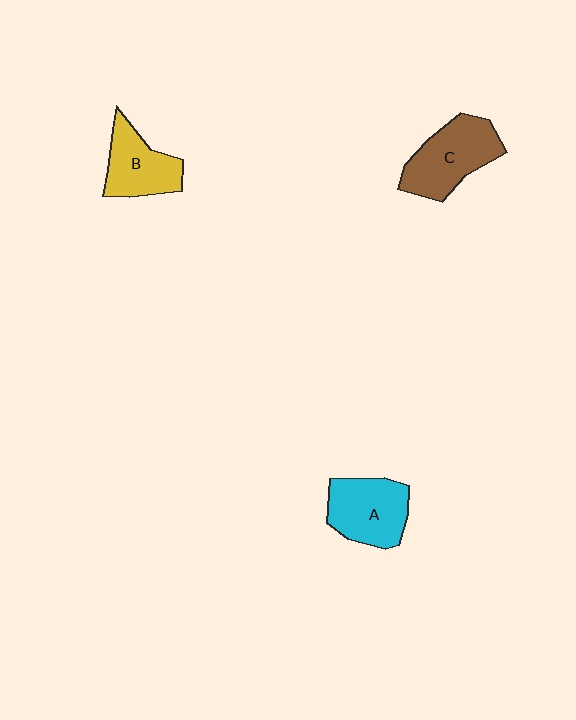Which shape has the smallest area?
Shape B (yellow).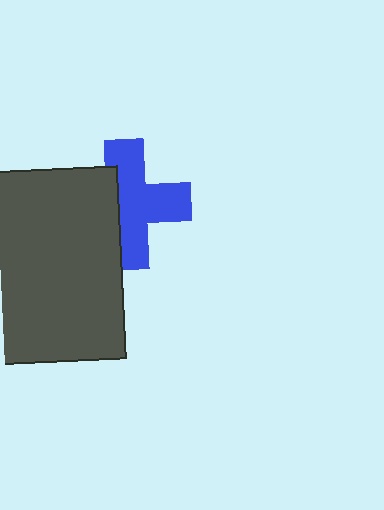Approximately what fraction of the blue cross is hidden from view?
Roughly 35% of the blue cross is hidden behind the dark gray rectangle.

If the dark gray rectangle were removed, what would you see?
You would see the complete blue cross.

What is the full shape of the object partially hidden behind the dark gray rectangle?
The partially hidden object is a blue cross.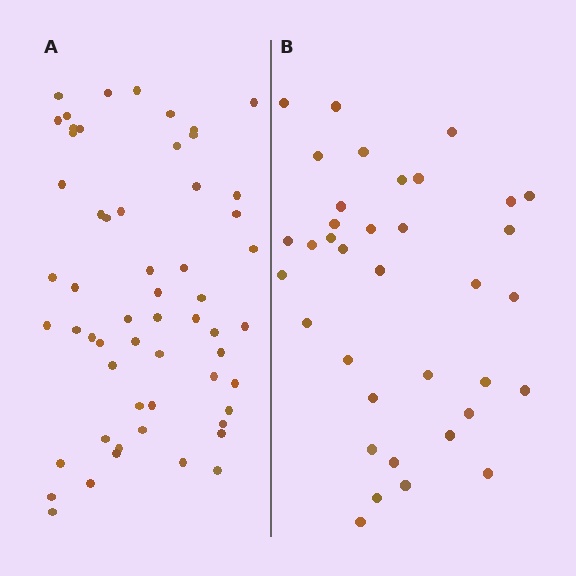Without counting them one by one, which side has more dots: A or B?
Region A (the left region) has more dots.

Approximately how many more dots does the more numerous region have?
Region A has approximately 20 more dots than region B.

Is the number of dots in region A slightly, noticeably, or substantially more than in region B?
Region A has substantially more. The ratio is roughly 1.6 to 1.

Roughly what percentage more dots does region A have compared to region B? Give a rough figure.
About 60% more.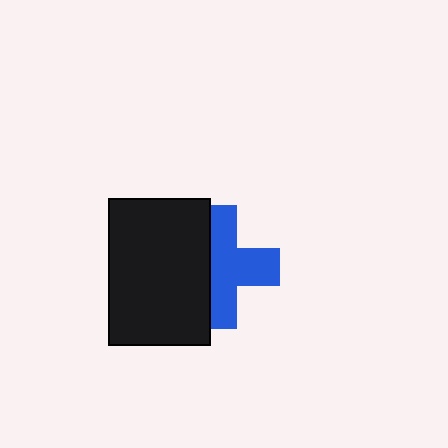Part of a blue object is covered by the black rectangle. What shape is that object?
It is a cross.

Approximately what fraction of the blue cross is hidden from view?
Roughly 39% of the blue cross is hidden behind the black rectangle.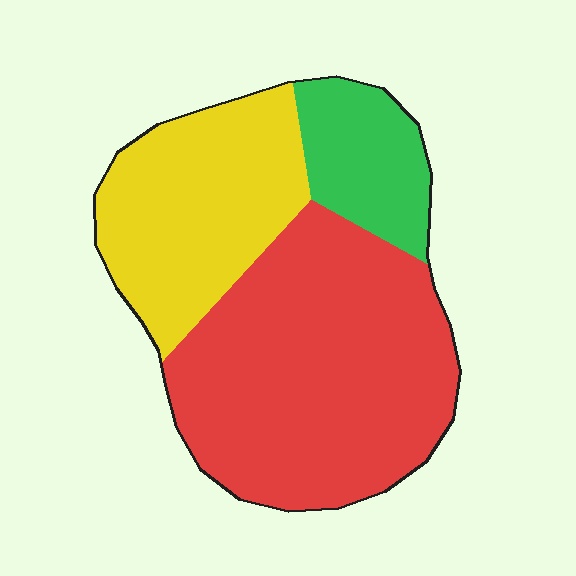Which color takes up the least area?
Green, at roughly 15%.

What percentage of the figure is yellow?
Yellow takes up about one third (1/3) of the figure.